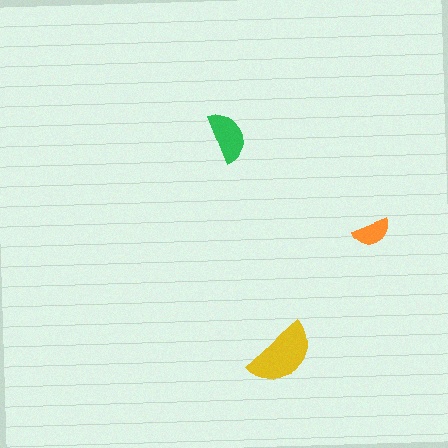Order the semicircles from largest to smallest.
the yellow one, the green one, the orange one.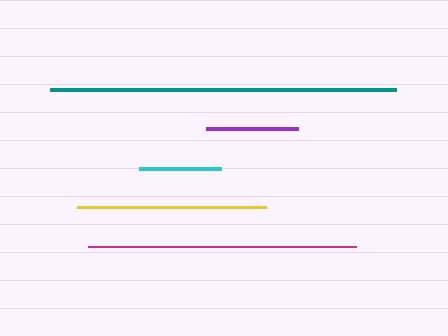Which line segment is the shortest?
The cyan line is the shortest at approximately 83 pixels.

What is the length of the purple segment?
The purple segment is approximately 92 pixels long.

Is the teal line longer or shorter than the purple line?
The teal line is longer than the purple line.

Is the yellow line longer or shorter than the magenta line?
The magenta line is longer than the yellow line.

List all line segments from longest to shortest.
From longest to shortest: teal, magenta, yellow, purple, cyan.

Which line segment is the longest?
The teal line is the longest at approximately 346 pixels.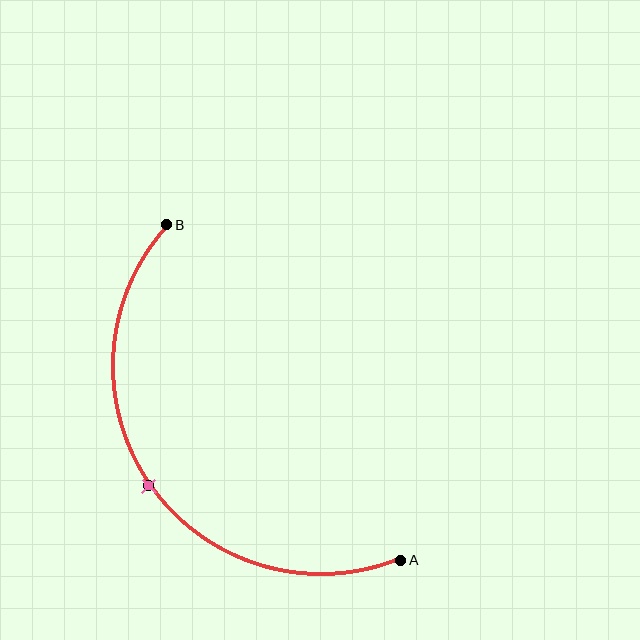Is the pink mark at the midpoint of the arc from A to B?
Yes. The pink mark lies on the arc at equal arc-length from both A and B — it is the arc midpoint.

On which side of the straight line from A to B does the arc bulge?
The arc bulges below and to the left of the straight line connecting A and B.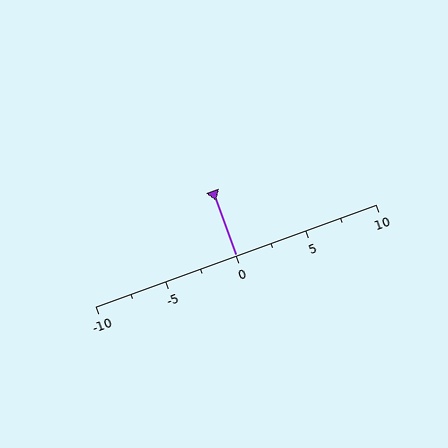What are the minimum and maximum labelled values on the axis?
The axis runs from -10 to 10.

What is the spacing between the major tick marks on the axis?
The major ticks are spaced 5 apart.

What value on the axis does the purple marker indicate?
The marker indicates approximately 0.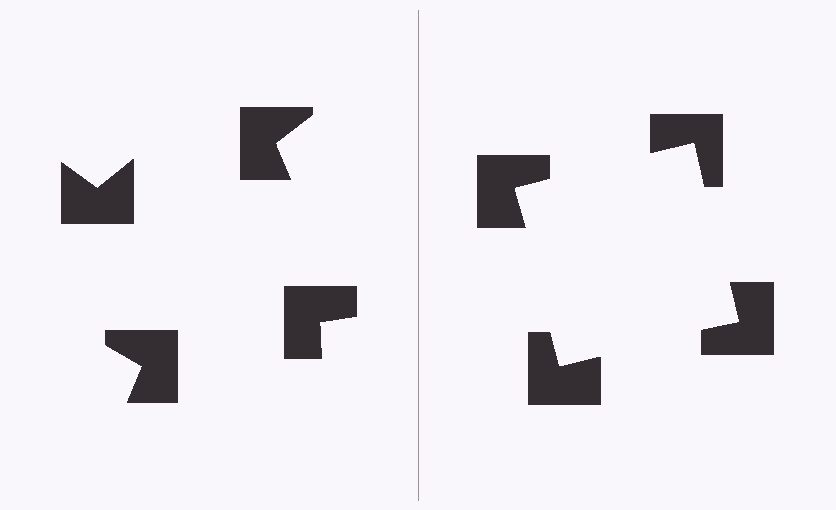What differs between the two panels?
The notched squares are positioned identically on both sides; only the wedge orientations differ. On the right they align to a square; on the left they are misaligned.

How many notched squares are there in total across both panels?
8 — 4 on each side.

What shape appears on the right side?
An illusory square.